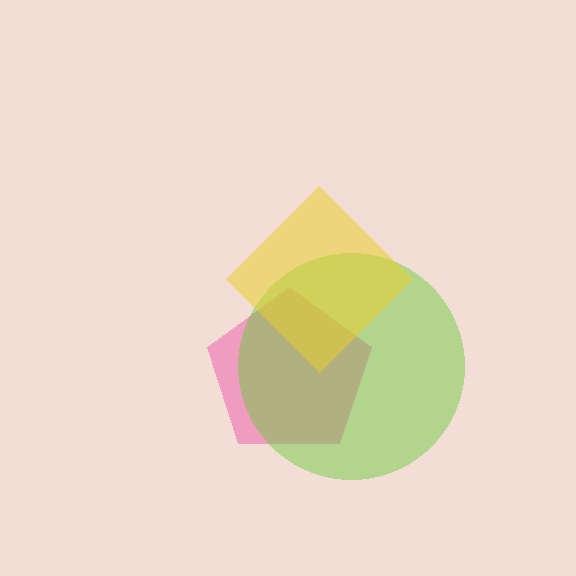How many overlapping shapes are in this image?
There are 3 overlapping shapes in the image.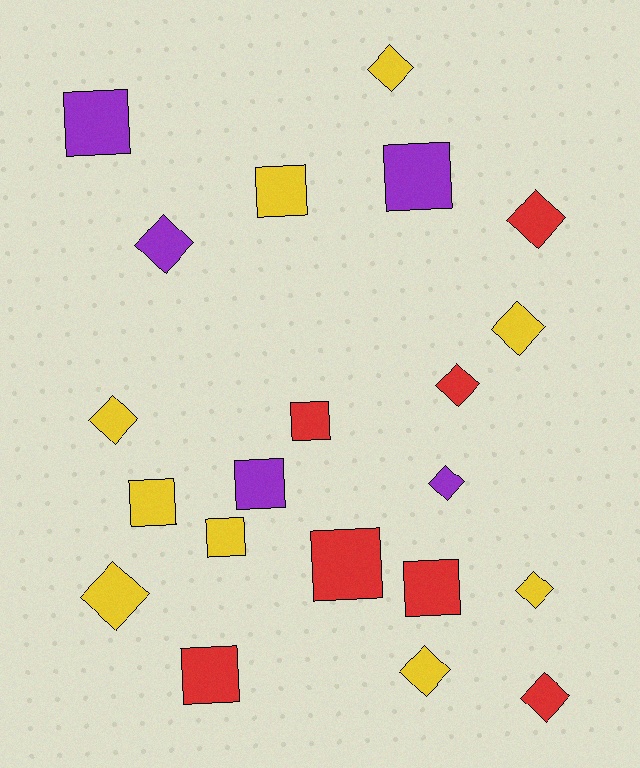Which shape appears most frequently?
Diamond, with 11 objects.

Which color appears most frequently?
Yellow, with 9 objects.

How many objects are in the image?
There are 21 objects.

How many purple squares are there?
There are 3 purple squares.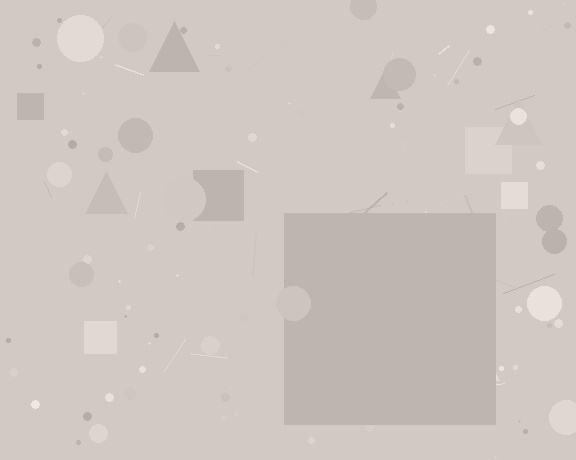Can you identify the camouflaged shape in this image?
The camouflaged shape is a square.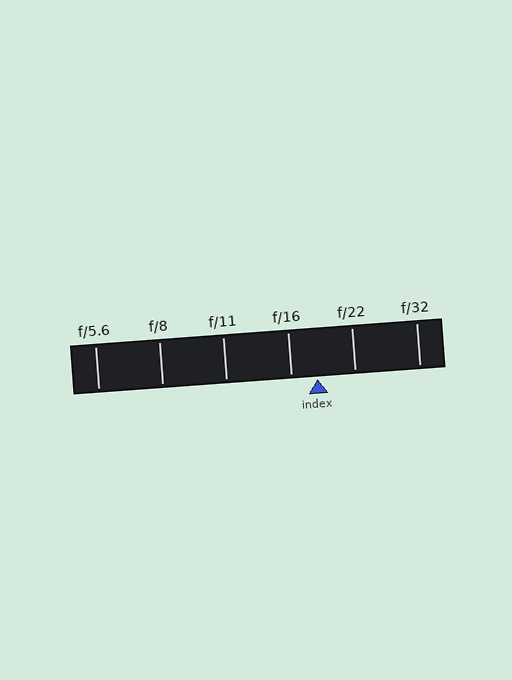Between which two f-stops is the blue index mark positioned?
The index mark is between f/16 and f/22.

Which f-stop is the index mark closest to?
The index mark is closest to f/16.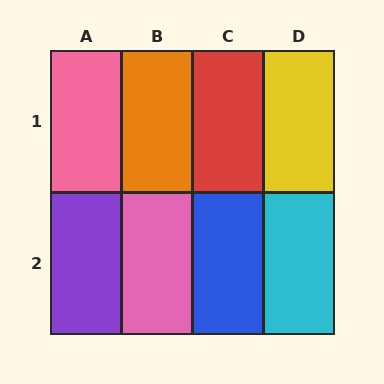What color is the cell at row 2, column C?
Blue.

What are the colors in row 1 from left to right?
Pink, orange, red, yellow.